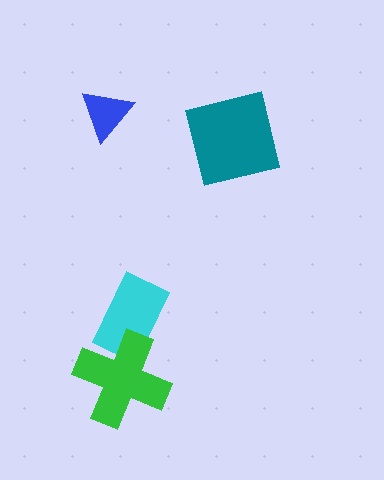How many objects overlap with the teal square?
0 objects overlap with the teal square.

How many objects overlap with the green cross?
1 object overlaps with the green cross.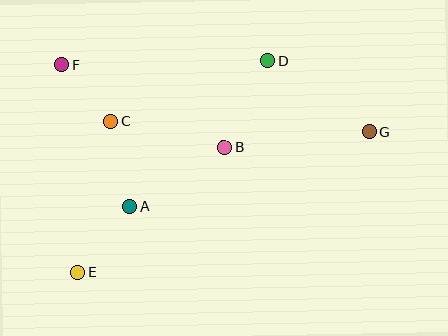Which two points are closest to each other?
Points C and F are closest to each other.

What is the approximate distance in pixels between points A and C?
The distance between A and C is approximately 87 pixels.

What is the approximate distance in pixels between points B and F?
The distance between B and F is approximately 182 pixels.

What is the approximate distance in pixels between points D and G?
The distance between D and G is approximately 124 pixels.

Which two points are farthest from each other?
Points E and G are farthest from each other.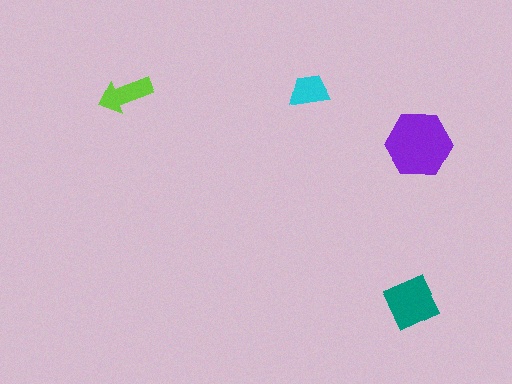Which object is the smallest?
The cyan trapezoid.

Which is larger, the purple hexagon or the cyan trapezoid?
The purple hexagon.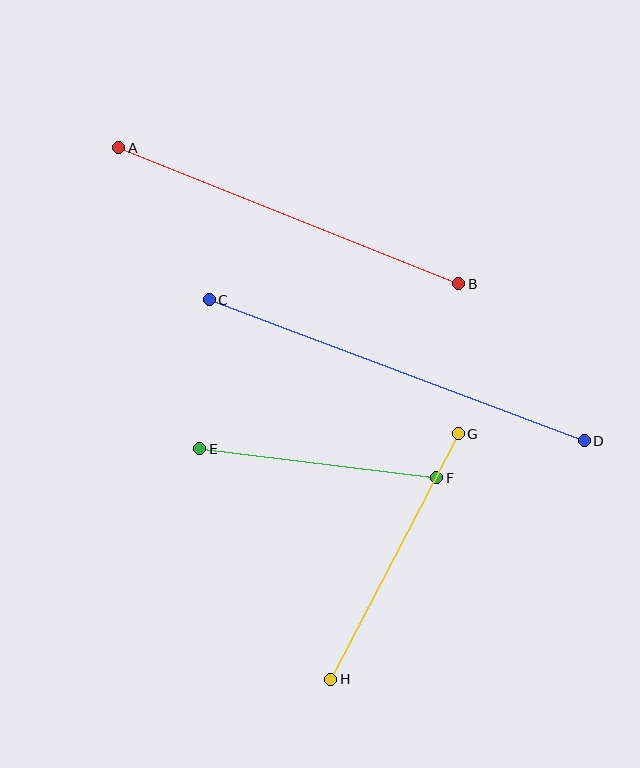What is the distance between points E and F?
The distance is approximately 238 pixels.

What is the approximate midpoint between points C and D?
The midpoint is at approximately (397, 370) pixels.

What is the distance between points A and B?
The distance is approximately 366 pixels.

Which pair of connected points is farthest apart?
Points C and D are farthest apart.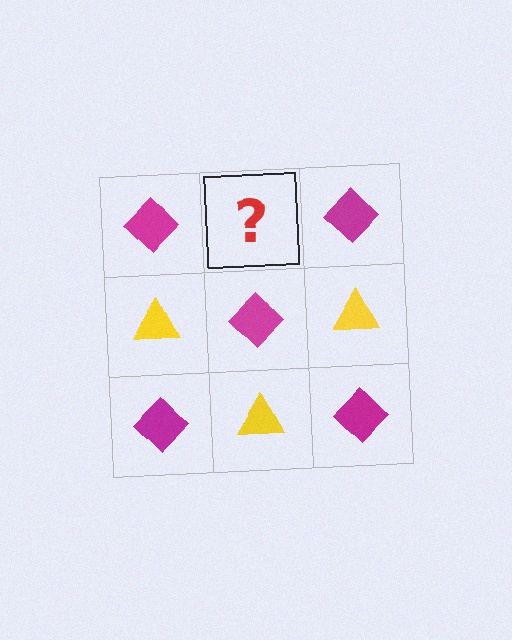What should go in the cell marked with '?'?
The missing cell should contain a yellow triangle.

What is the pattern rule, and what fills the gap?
The rule is that it alternates magenta diamond and yellow triangle in a checkerboard pattern. The gap should be filled with a yellow triangle.